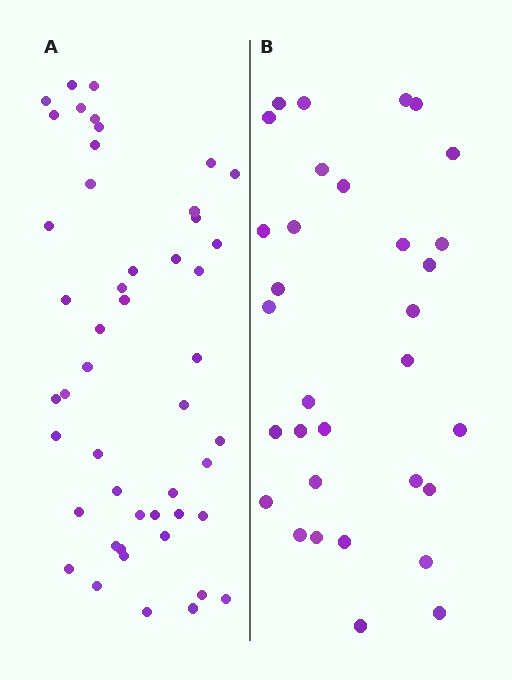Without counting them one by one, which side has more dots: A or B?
Region A (the left region) has more dots.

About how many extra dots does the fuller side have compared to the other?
Region A has approximately 15 more dots than region B.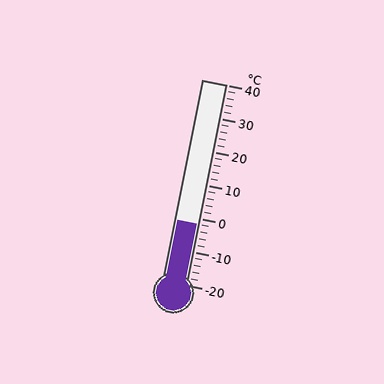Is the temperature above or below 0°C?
The temperature is below 0°C.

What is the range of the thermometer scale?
The thermometer scale ranges from -20°C to 40°C.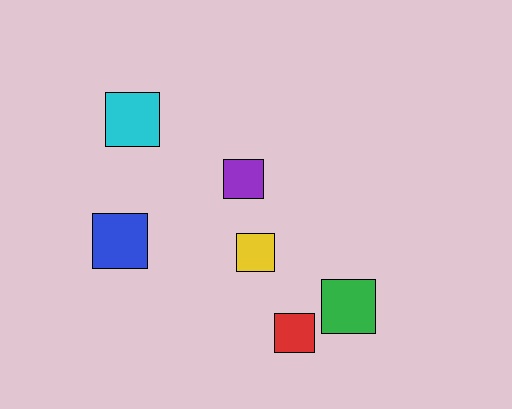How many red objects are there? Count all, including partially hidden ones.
There is 1 red object.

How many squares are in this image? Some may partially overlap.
There are 6 squares.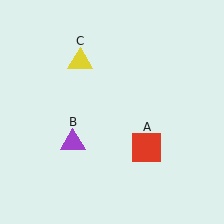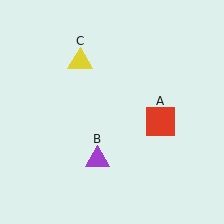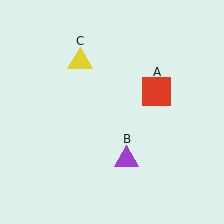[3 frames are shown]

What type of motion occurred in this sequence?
The red square (object A), purple triangle (object B) rotated counterclockwise around the center of the scene.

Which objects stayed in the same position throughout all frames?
Yellow triangle (object C) remained stationary.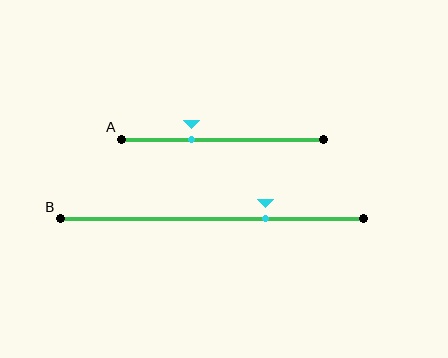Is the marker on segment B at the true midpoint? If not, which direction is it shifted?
No, the marker on segment B is shifted to the right by about 18% of the segment length.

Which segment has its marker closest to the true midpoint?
Segment A has its marker closest to the true midpoint.